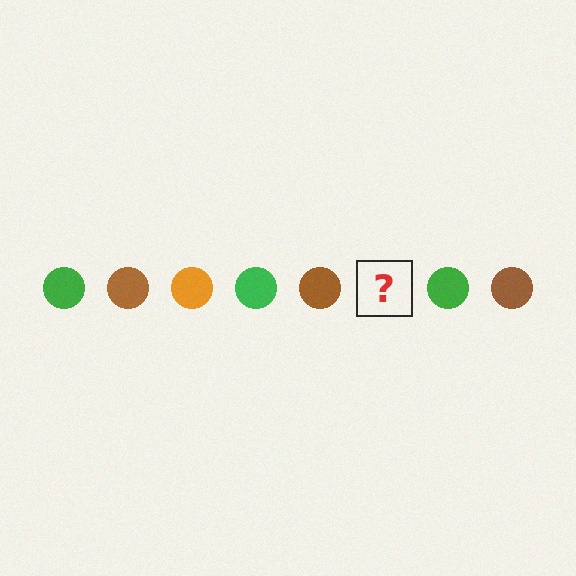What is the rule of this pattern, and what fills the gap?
The rule is that the pattern cycles through green, brown, orange circles. The gap should be filled with an orange circle.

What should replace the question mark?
The question mark should be replaced with an orange circle.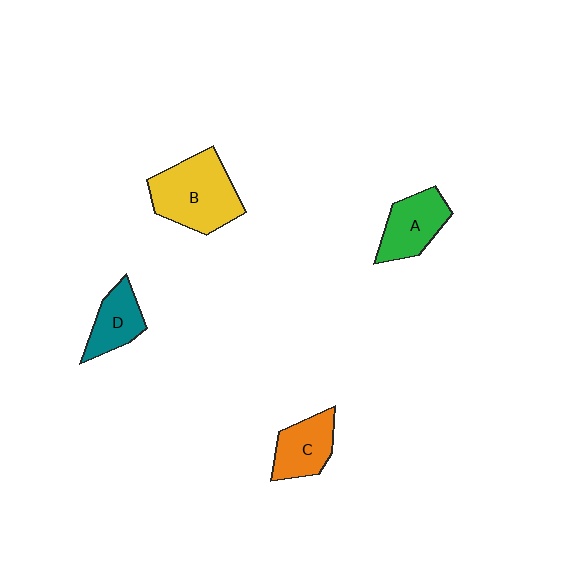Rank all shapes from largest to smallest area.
From largest to smallest: B (yellow), A (green), C (orange), D (teal).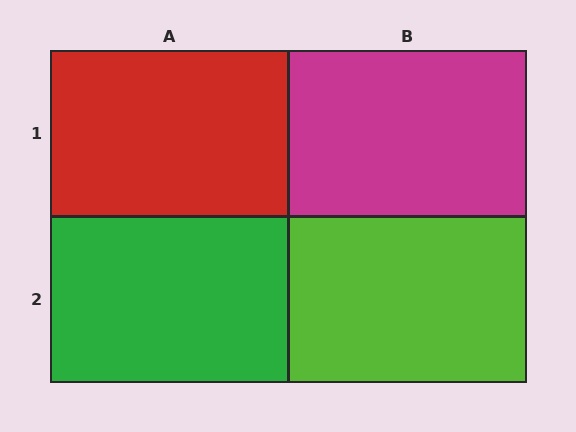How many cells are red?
1 cell is red.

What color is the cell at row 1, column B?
Magenta.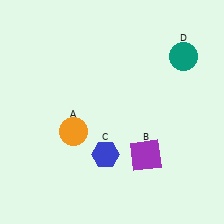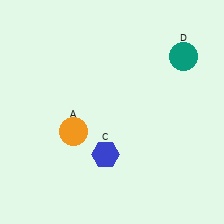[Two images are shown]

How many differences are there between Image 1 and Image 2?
There is 1 difference between the two images.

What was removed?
The purple square (B) was removed in Image 2.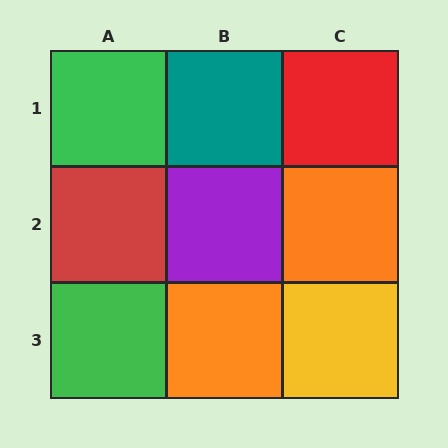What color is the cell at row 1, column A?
Green.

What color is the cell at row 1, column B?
Teal.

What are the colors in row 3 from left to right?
Green, orange, yellow.